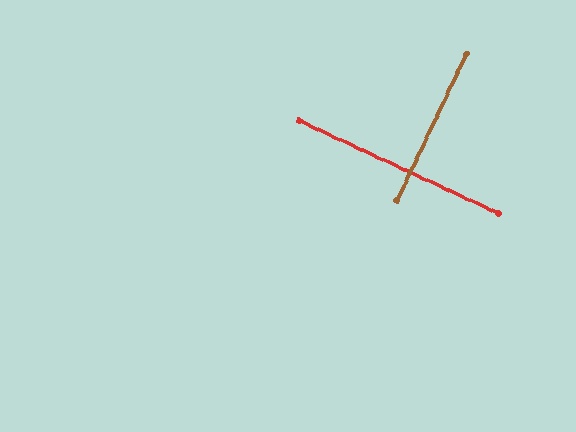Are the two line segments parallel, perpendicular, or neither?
Perpendicular — they meet at approximately 90°.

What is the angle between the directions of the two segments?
Approximately 90 degrees.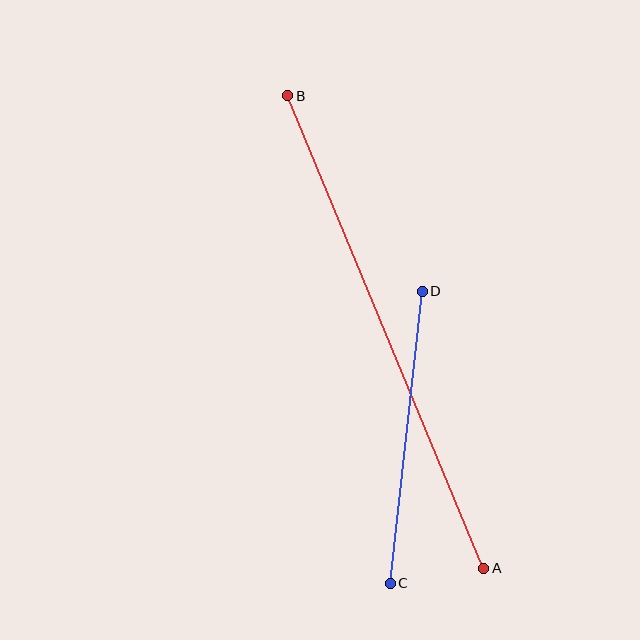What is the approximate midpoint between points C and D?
The midpoint is at approximately (406, 437) pixels.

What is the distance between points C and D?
The distance is approximately 294 pixels.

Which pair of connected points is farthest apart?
Points A and B are farthest apart.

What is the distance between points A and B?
The distance is approximately 512 pixels.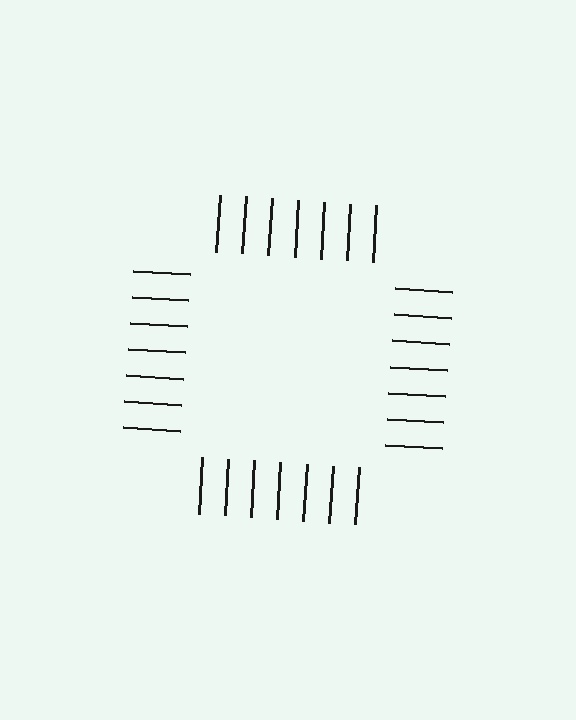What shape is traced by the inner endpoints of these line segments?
An illusory square — the line segments terminate on its edges but no continuous stroke is drawn.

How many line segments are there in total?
28 — 7 along each of the 4 edges.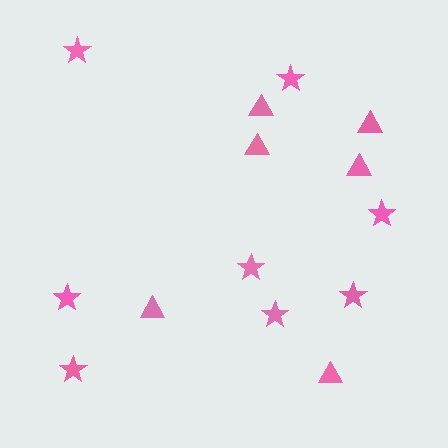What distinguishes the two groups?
There are 2 groups: one group of triangles (6) and one group of stars (8).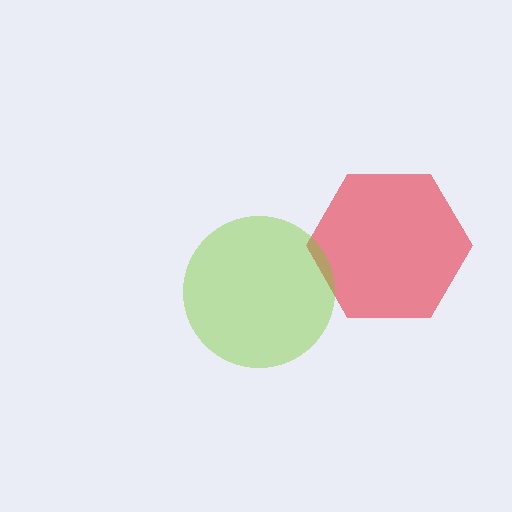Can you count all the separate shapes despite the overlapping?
Yes, there are 2 separate shapes.